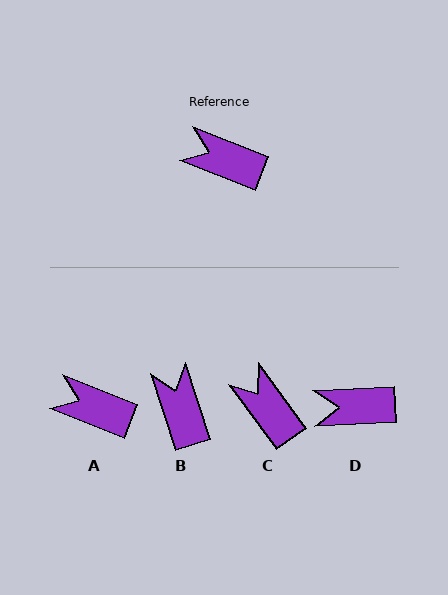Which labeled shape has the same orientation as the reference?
A.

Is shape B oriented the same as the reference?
No, it is off by about 51 degrees.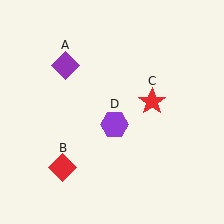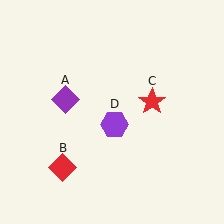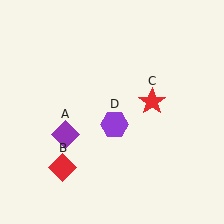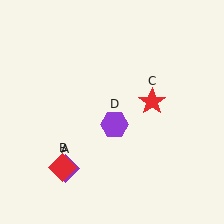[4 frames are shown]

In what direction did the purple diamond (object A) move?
The purple diamond (object A) moved down.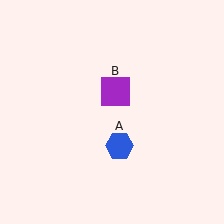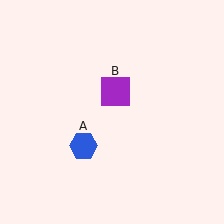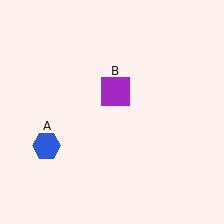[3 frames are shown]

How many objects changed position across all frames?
1 object changed position: blue hexagon (object A).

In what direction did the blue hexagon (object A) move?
The blue hexagon (object A) moved left.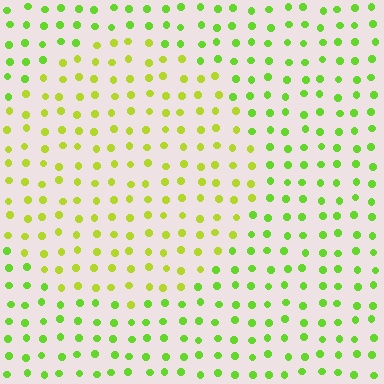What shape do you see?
I see a circle.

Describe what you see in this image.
The image is filled with small lime elements in a uniform arrangement. A circle-shaped region is visible where the elements are tinted to a slightly different hue, forming a subtle color boundary.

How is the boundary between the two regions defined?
The boundary is defined purely by a slight shift in hue (about 28 degrees). Spacing, size, and orientation are identical on both sides.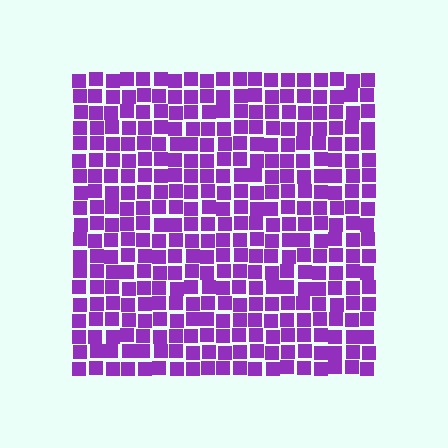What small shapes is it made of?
It is made of small squares.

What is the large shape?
The large shape is a square.